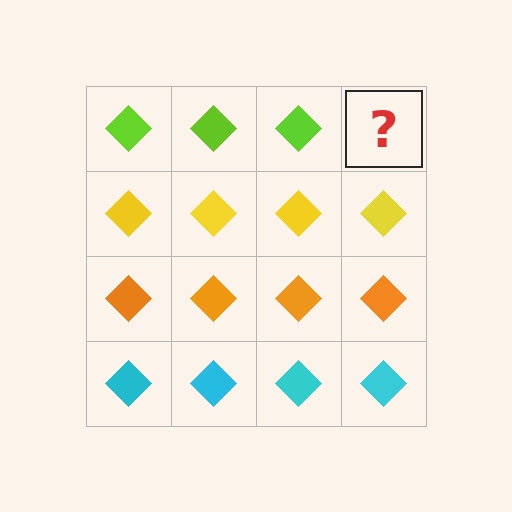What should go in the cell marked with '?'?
The missing cell should contain a lime diamond.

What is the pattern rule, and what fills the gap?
The rule is that each row has a consistent color. The gap should be filled with a lime diamond.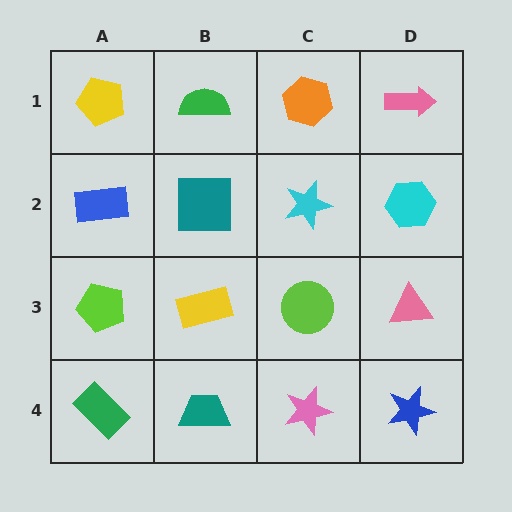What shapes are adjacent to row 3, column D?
A cyan hexagon (row 2, column D), a blue star (row 4, column D), a lime circle (row 3, column C).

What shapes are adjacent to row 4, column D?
A pink triangle (row 3, column D), a pink star (row 4, column C).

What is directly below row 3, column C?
A pink star.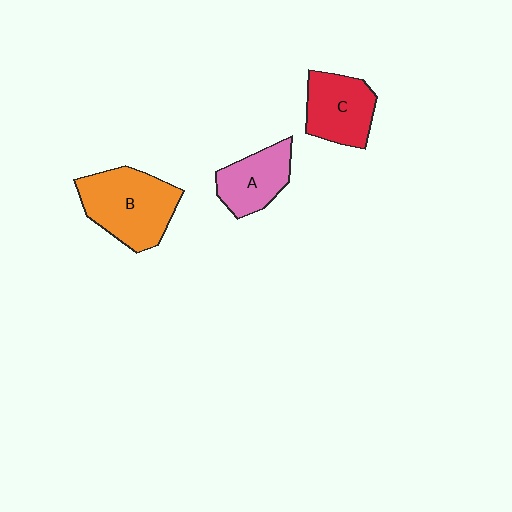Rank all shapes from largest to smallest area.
From largest to smallest: B (orange), C (red), A (pink).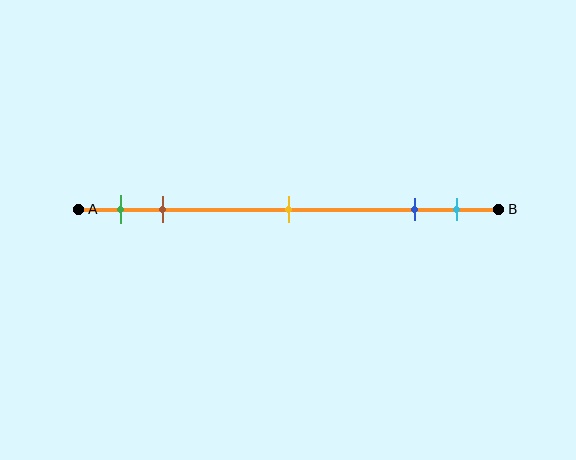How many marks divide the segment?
There are 5 marks dividing the segment.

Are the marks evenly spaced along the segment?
No, the marks are not evenly spaced.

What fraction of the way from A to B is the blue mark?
The blue mark is approximately 80% (0.8) of the way from A to B.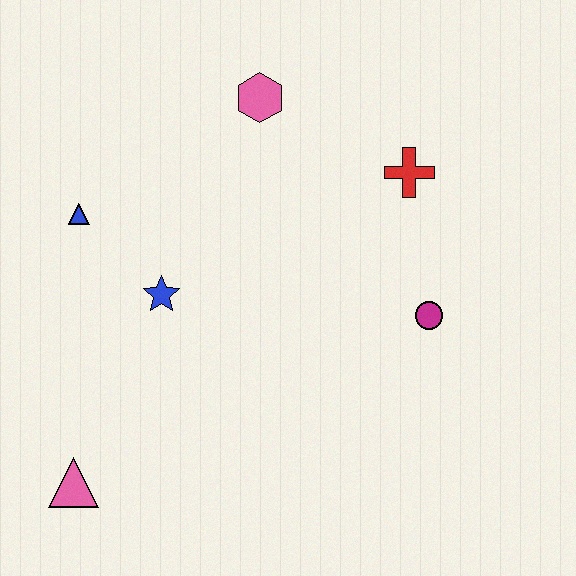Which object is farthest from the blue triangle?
The magenta circle is farthest from the blue triangle.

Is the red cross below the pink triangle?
No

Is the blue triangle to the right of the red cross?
No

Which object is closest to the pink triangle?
The blue star is closest to the pink triangle.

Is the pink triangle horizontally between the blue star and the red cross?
No